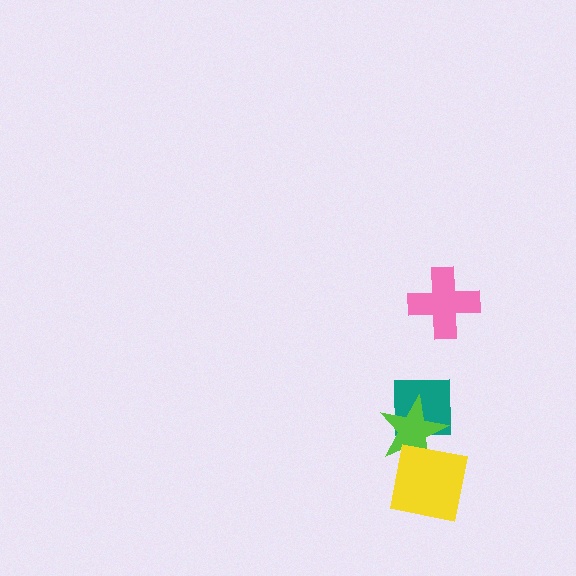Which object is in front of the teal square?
The lime star is in front of the teal square.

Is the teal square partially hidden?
Yes, it is partially covered by another shape.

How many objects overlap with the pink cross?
0 objects overlap with the pink cross.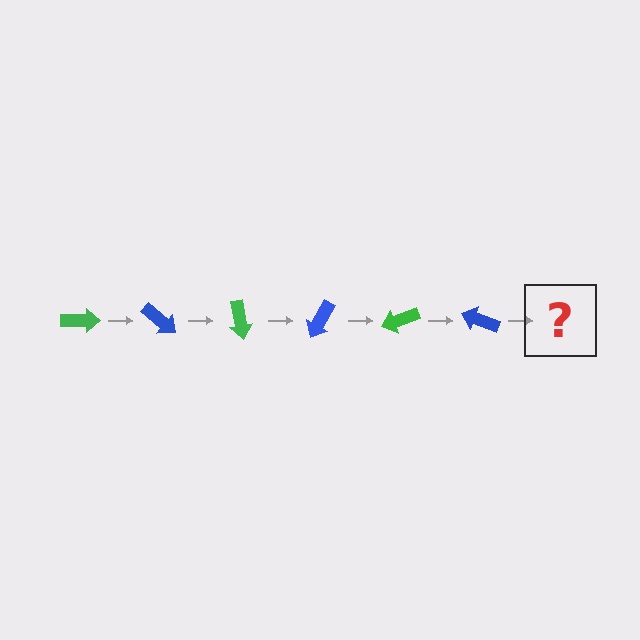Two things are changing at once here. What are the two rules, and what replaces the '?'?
The two rules are that it rotates 40 degrees each step and the color cycles through green and blue. The '?' should be a green arrow, rotated 240 degrees from the start.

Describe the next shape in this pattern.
It should be a green arrow, rotated 240 degrees from the start.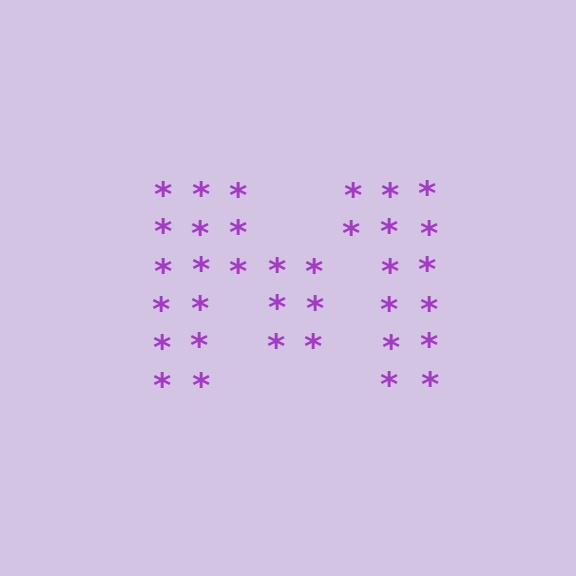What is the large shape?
The large shape is the letter M.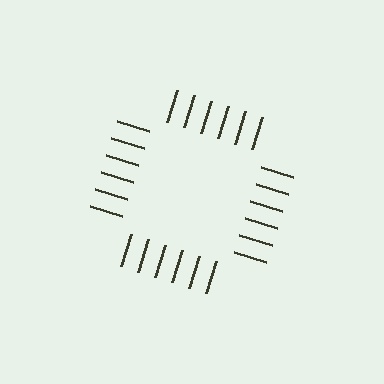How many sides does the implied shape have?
4 sides — the line-ends trace a square.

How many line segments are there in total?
24 — 6 along each of the 4 edges.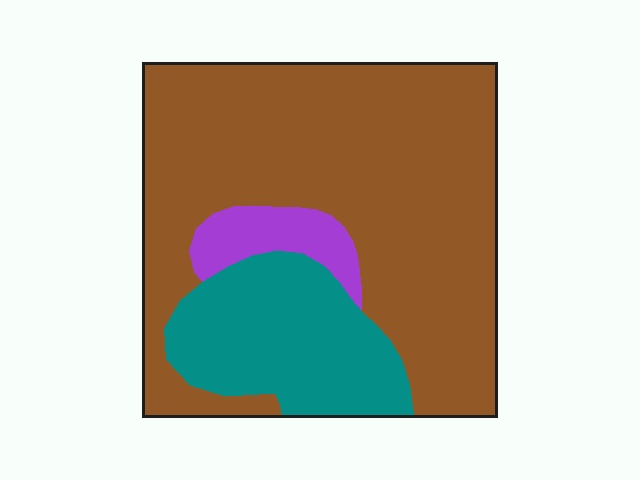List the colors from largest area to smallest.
From largest to smallest: brown, teal, purple.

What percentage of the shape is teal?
Teal covers roughly 25% of the shape.